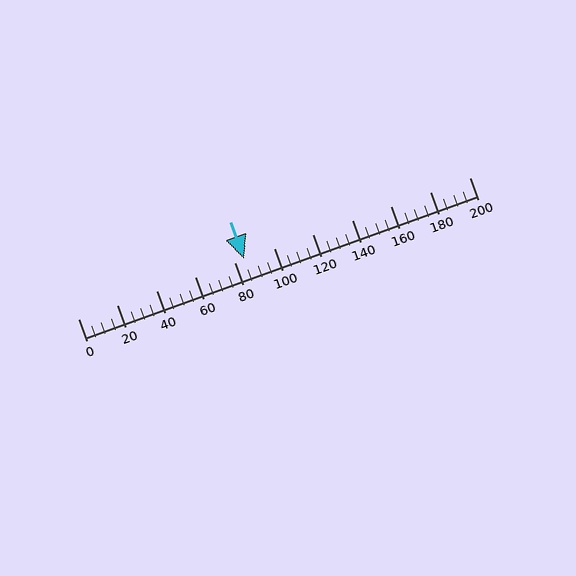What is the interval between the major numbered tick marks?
The major tick marks are spaced 20 units apart.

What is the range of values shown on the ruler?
The ruler shows values from 0 to 200.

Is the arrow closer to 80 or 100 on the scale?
The arrow is closer to 80.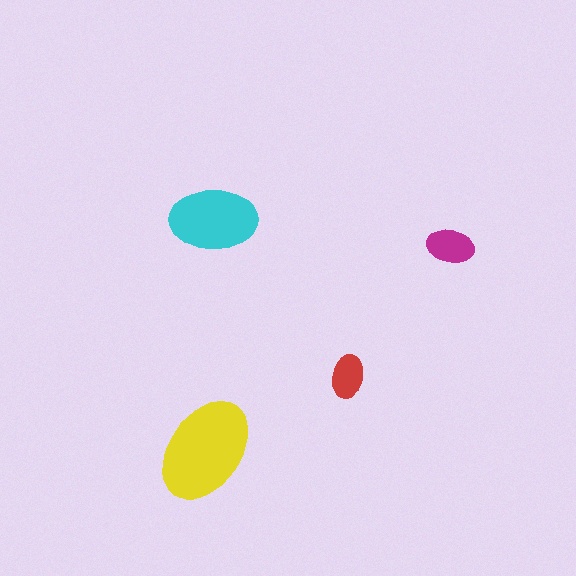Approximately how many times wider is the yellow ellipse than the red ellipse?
About 2.5 times wider.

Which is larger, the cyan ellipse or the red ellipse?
The cyan one.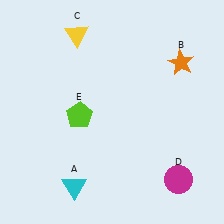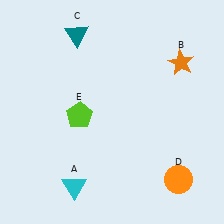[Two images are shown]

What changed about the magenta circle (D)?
In Image 1, D is magenta. In Image 2, it changed to orange.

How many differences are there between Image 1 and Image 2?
There are 2 differences between the two images.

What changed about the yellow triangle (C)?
In Image 1, C is yellow. In Image 2, it changed to teal.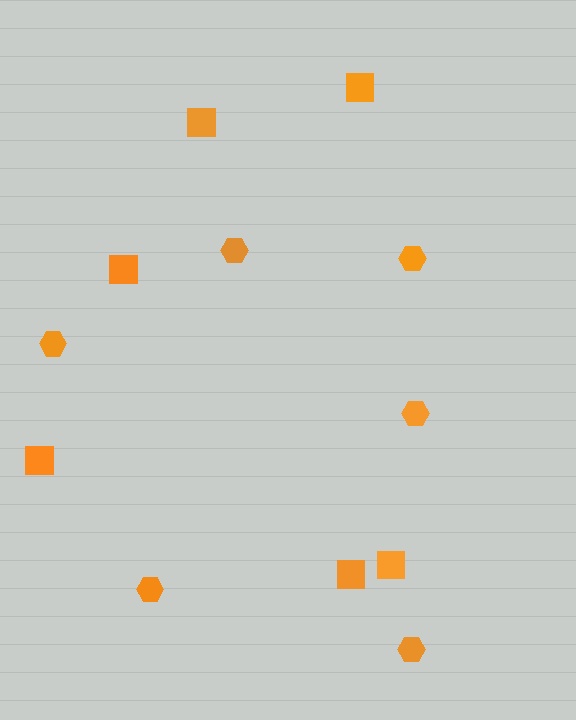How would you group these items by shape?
There are 2 groups: one group of hexagons (6) and one group of squares (6).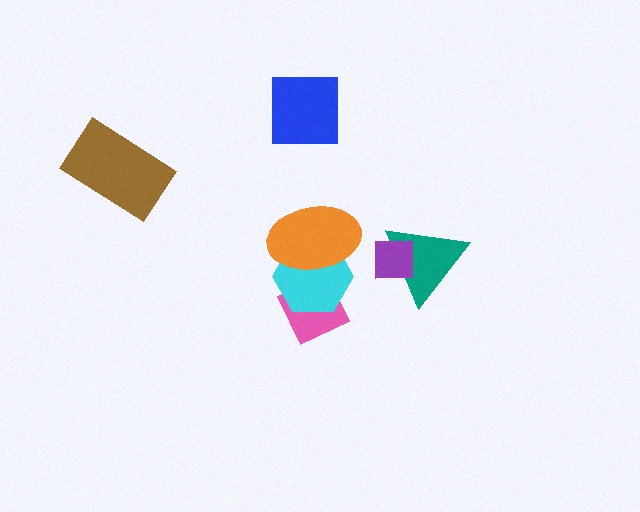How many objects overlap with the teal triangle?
1 object overlaps with the teal triangle.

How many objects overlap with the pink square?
1 object overlaps with the pink square.